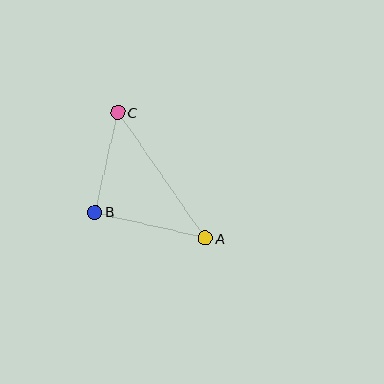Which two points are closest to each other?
Points B and C are closest to each other.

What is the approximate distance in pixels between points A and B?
The distance between A and B is approximately 114 pixels.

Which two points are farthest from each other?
Points A and C are farthest from each other.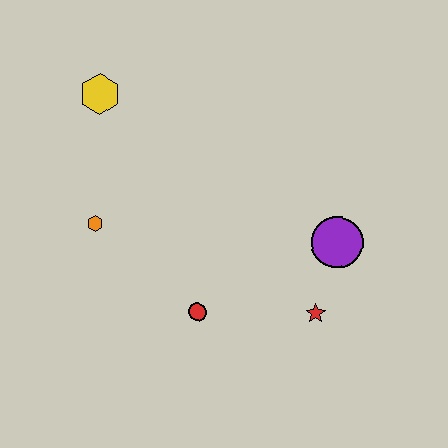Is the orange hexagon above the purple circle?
Yes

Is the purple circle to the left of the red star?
No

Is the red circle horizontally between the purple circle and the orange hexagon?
Yes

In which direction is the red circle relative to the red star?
The red circle is to the left of the red star.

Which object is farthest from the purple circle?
The yellow hexagon is farthest from the purple circle.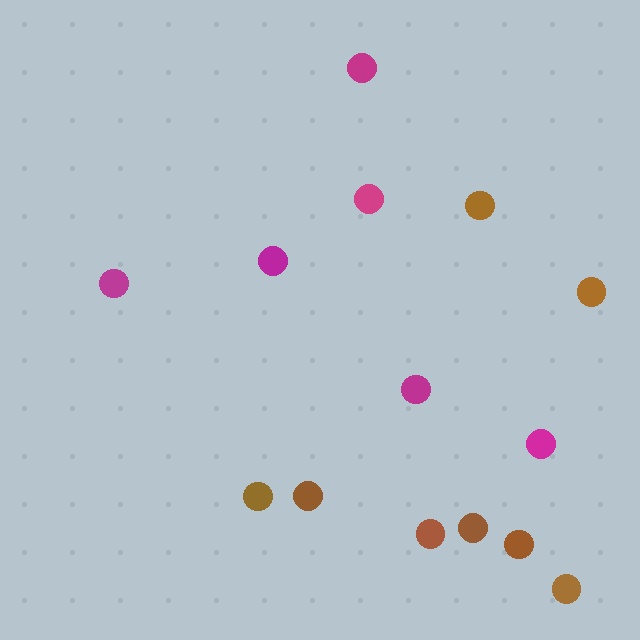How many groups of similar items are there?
There are 2 groups: one group of magenta circles (6) and one group of brown circles (8).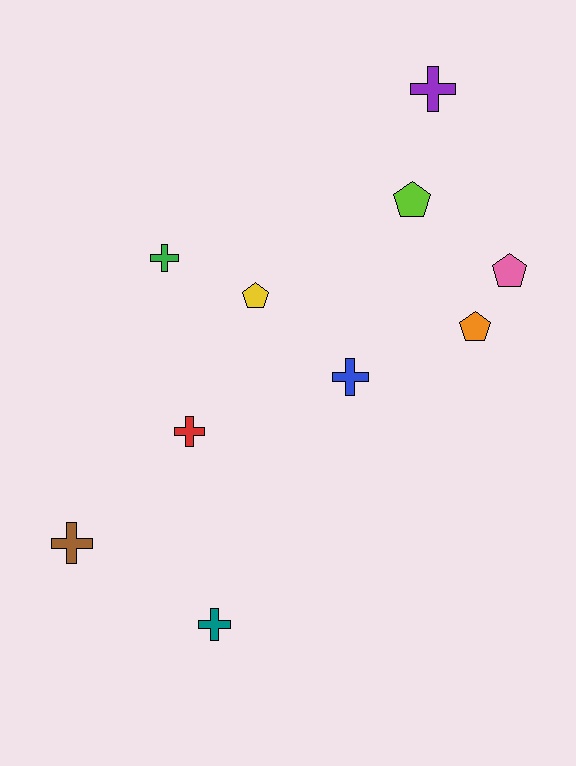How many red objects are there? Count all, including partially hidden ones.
There is 1 red object.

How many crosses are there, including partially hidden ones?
There are 6 crosses.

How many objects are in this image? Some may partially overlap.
There are 10 objects.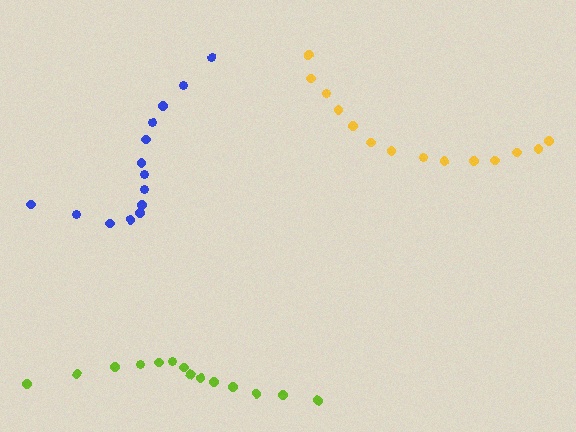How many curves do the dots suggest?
There are 3 distinct paths.